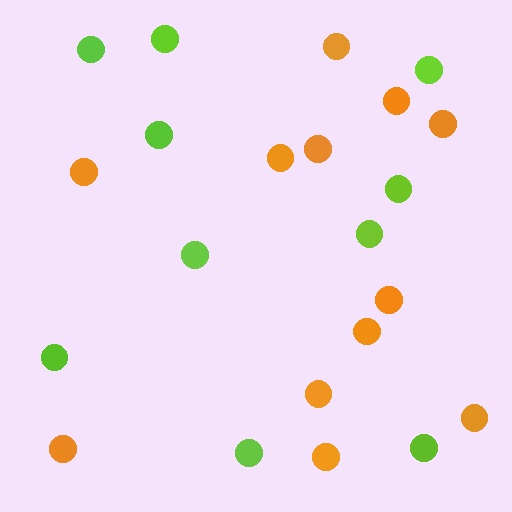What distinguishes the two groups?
There are 2 groups: one group of orange circles (12) and one group of lime circles (10).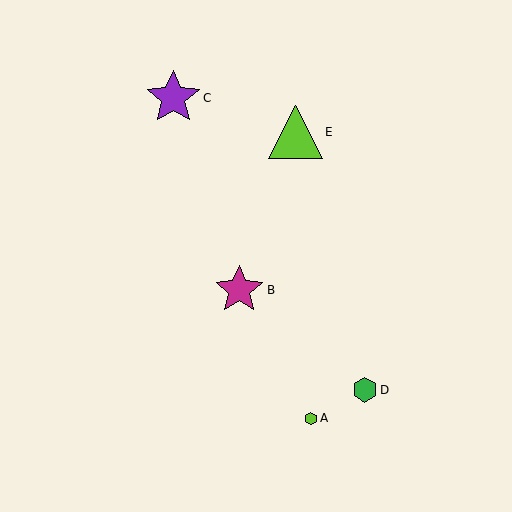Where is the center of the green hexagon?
The center of the green hexagon is at (365, 390).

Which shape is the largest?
The purple star (labeled C) is the largest.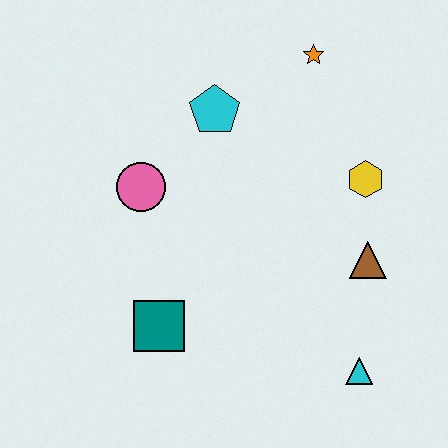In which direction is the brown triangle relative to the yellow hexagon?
The brown triangle is below the yellow hexagon.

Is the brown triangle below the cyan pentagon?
Yes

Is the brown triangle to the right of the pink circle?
Yes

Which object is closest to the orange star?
The cyan pentagon is closest to the orange star.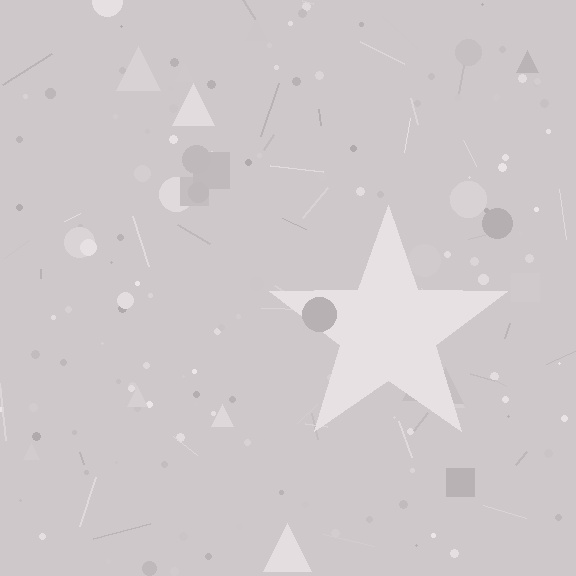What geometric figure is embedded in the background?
A star is embedded in the background.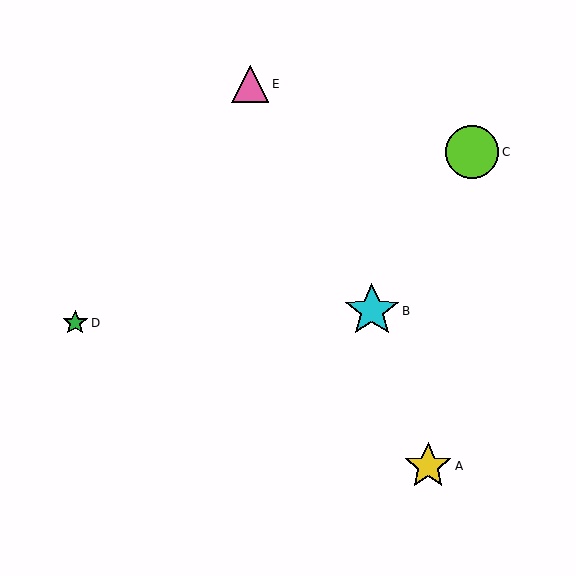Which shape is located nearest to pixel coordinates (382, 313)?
The cyan star (labeled B) at (372, 311) is nearest to that location.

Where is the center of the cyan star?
The center of the cyan star is at (372, 311).